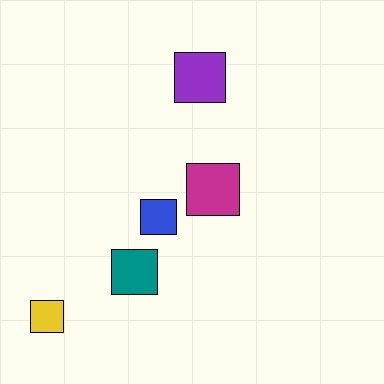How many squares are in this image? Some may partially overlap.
There are 5 squares.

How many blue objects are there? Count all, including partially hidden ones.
There is 1 blue object.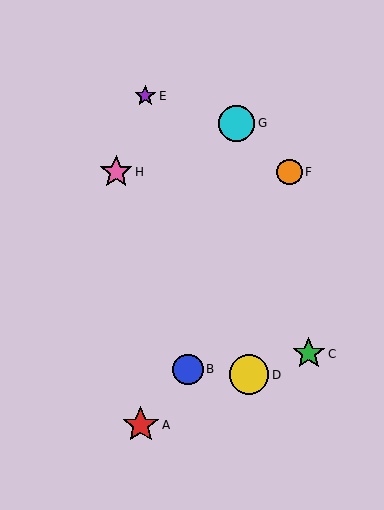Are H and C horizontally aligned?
No, H is at y≈172 and C is at y≈354.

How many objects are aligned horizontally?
2 objects (F, H) are aligned horizontally.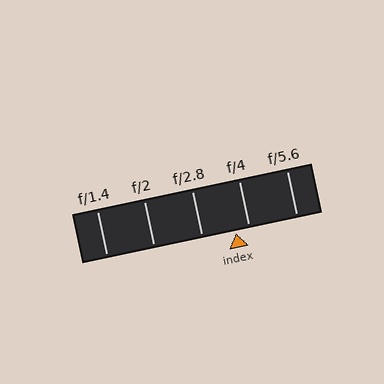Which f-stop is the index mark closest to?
The index mark is closest to f/4.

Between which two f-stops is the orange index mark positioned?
The index mark is between f/2.8 and f/4.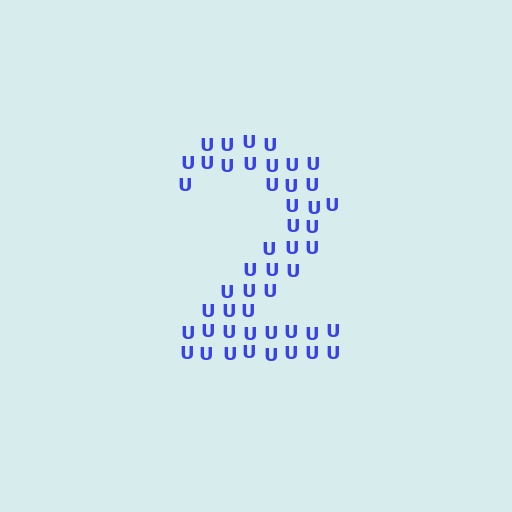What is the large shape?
The large shape is the digit 2.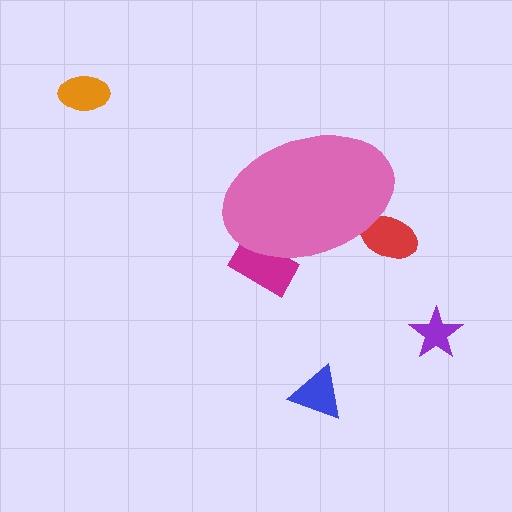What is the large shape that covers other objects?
A pink ellipse.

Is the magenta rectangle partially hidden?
Yes, the magenta rectangle is partially hidden behind the pink ellipse.